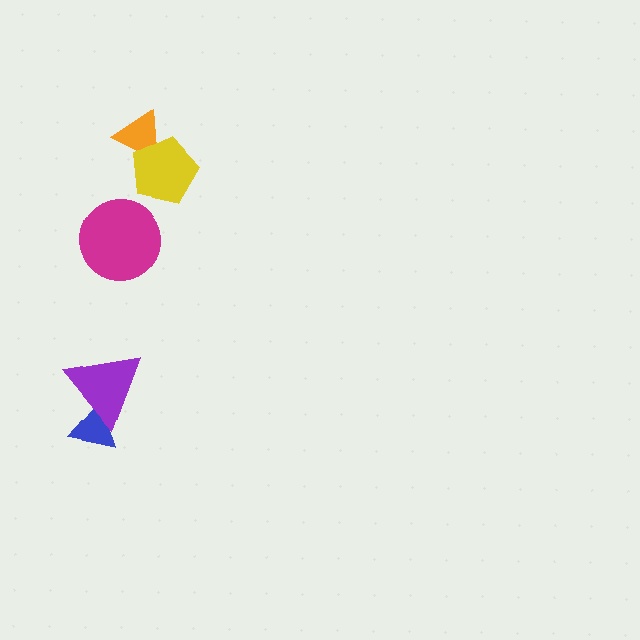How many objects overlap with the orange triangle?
1 object overlaps with the orange triangle.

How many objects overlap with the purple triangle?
1 object overlaps with the purple triangle.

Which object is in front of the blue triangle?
The purple triangle is in front of the blue triangle.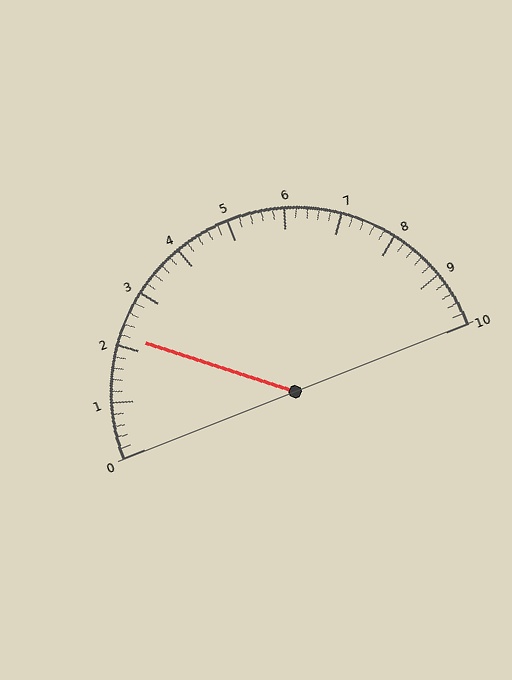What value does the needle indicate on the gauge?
The needle indicates approximately 2.2.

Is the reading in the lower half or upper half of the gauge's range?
The reading is in the lower half of the range (0 to 10).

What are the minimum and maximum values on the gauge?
The gauge ranges from 0 to 10.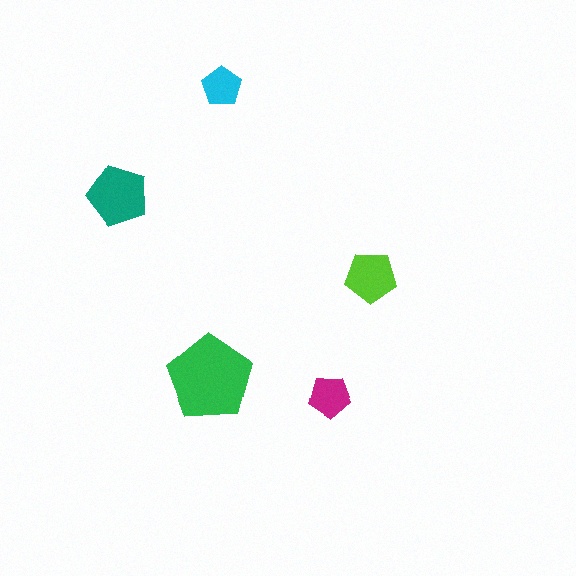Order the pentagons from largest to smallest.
the green one, the teal one, the lime one, the magenta one, the cyan one.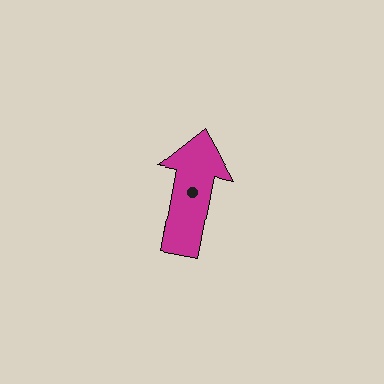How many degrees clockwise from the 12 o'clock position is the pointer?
Approximately 11 degrees.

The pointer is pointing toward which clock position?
Roughly 12 o'clock.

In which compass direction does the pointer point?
North.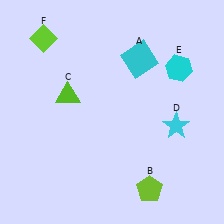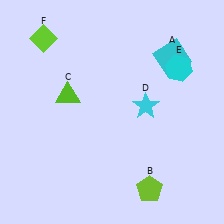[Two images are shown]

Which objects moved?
The objects that moved are: the cyan square (A), the cyan star (D).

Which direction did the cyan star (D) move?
The cyan star (D) moved left.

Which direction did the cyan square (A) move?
The cyan square (A) moved right.